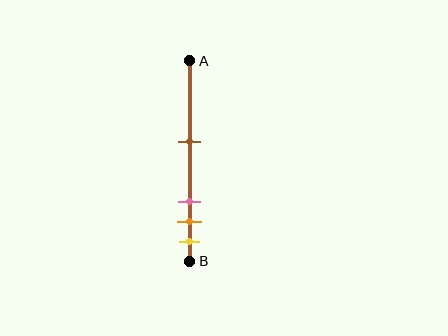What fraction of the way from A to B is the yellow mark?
The yellow mark is approximately 90% (0.9) of the way from A to B.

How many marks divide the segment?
There are 4 marks dividing the segment.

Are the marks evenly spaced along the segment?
No, the marks are not evenly spaced.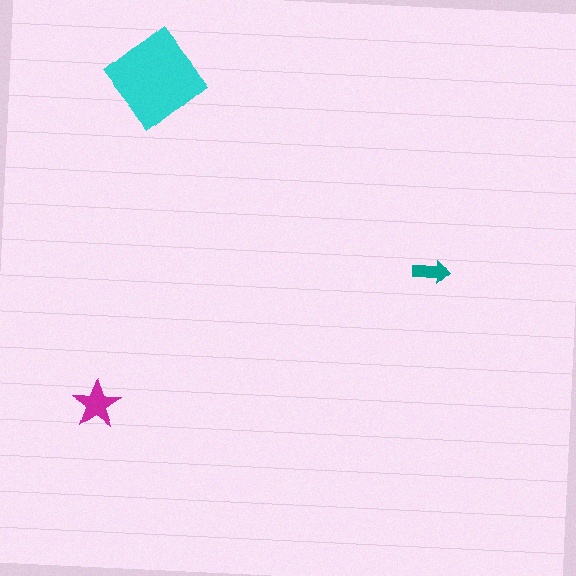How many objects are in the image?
There are 3 objects in the image.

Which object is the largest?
The cyan diamond.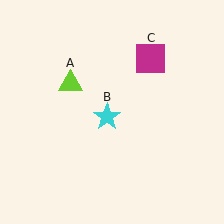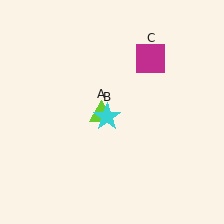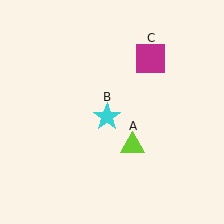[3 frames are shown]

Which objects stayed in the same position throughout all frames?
Cyan star (object B) and magenta square (object C) remained stationary.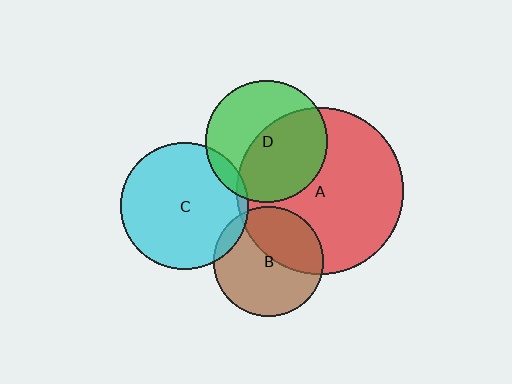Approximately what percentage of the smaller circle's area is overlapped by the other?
Approximately 50%.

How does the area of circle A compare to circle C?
Approximately 1.7 times.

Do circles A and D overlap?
Yes.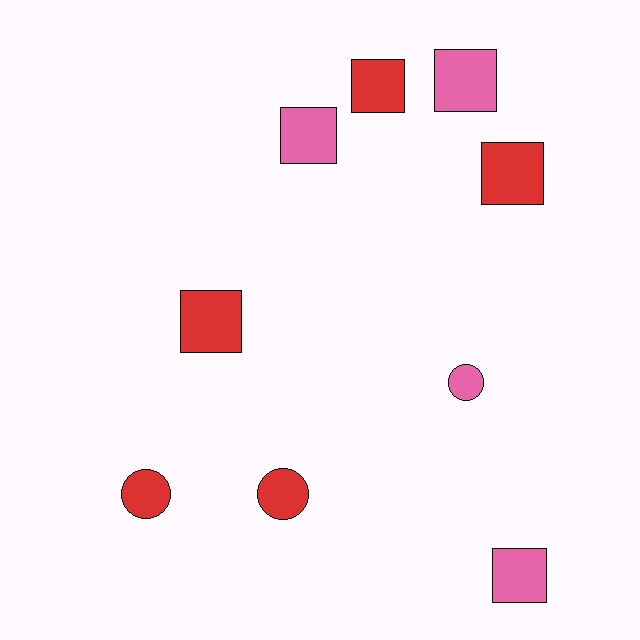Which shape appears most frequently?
Square, with 6 objects.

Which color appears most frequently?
Red, with 5 objects.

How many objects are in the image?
There are 9 objects.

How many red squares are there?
There are 3 red squares.